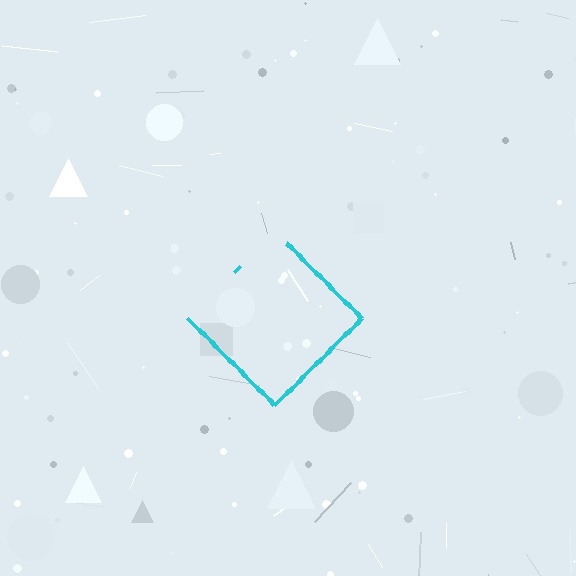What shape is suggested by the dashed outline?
The dashed outline suggests a diamond.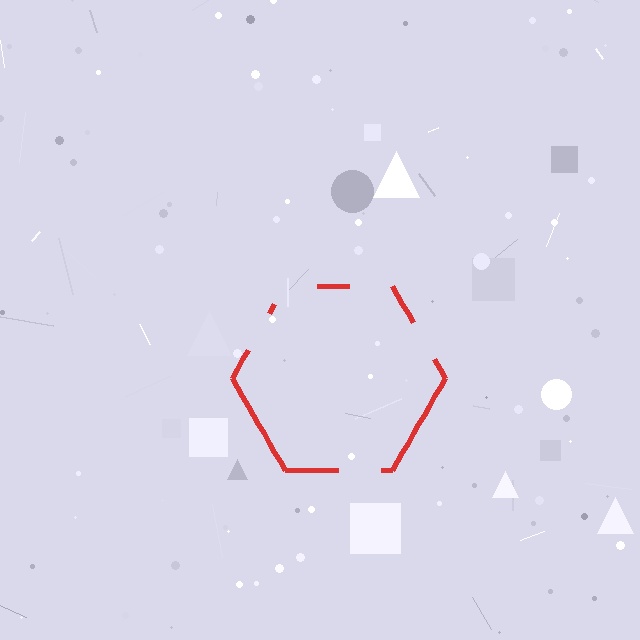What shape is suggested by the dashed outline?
The dashed outline suggests a hexagon.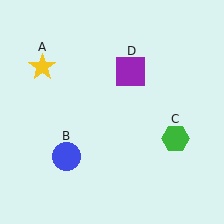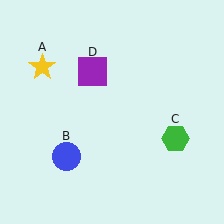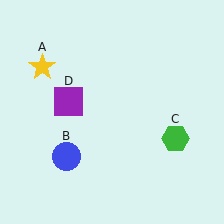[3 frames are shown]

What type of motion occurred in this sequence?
The purple square (object D) rotated counterclockwise around the center of the scene.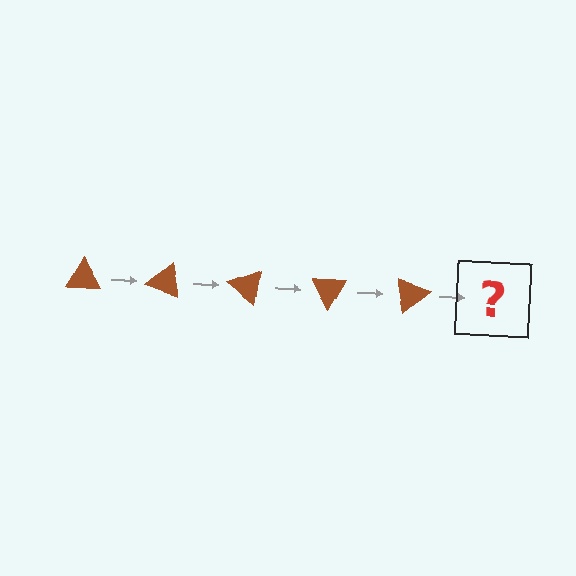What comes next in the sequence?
The next element should be a brown triangle rotated 100 degrees.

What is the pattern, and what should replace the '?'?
The pattern is that the triangle rotates 20 degrees each step. The '?' should be a brown triangle rotated 100 degrees.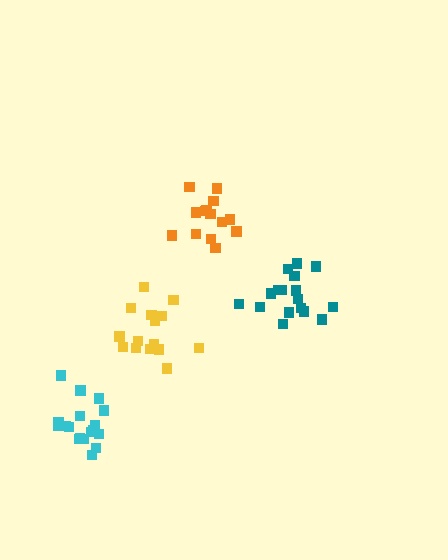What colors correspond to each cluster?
The clusters are colored: yellow, teal, orange, cyan.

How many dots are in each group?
Group 1: 15 dots, Group 2: 17 dots, Group 3: 14 dots, Group 4: 18 dots (64 total).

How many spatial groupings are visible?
There are 4 spatial groupings.